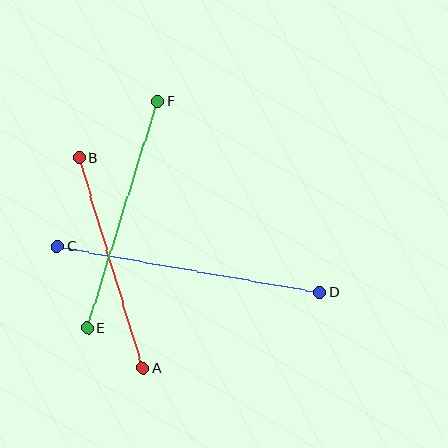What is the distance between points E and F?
The distance is approximately 237 pixels.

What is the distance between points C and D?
The distance is approximately 266 pixels.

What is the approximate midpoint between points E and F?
The midpoint is at approximately (123, 214) pixels.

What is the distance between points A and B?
The distance is approximately 220 pixels.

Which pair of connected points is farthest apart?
Points C and D are farthest apart.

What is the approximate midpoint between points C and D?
The midpoint is at approximately (189, 269) pixels.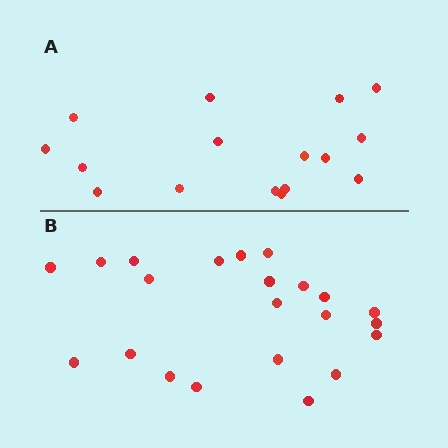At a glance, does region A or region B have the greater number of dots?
Region B (the bottom region) has more dots.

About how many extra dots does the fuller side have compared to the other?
Region B has about 6 more dots than region A.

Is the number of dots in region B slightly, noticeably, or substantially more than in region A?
Region B has noticeably more, but not dramatically so. The ratio is roughly 1.4 to 1.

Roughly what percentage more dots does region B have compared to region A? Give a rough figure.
About 40% more.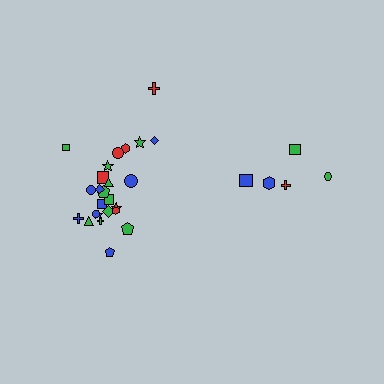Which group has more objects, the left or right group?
The left group.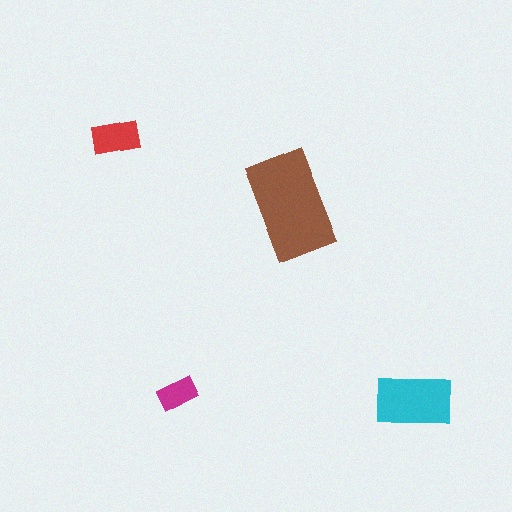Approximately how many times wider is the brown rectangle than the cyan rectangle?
About 1.5 times wider.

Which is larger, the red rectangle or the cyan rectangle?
The cyan one.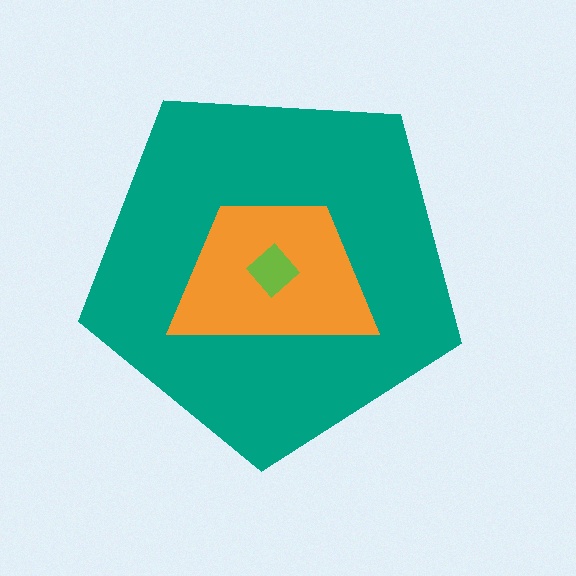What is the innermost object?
The lime diamond.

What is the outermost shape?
The teal pentagon.